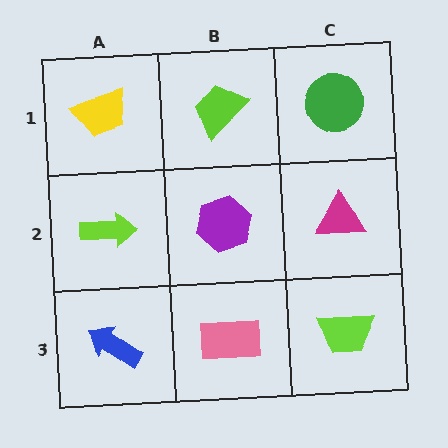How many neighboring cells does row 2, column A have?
3.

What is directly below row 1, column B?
A purple hexagon.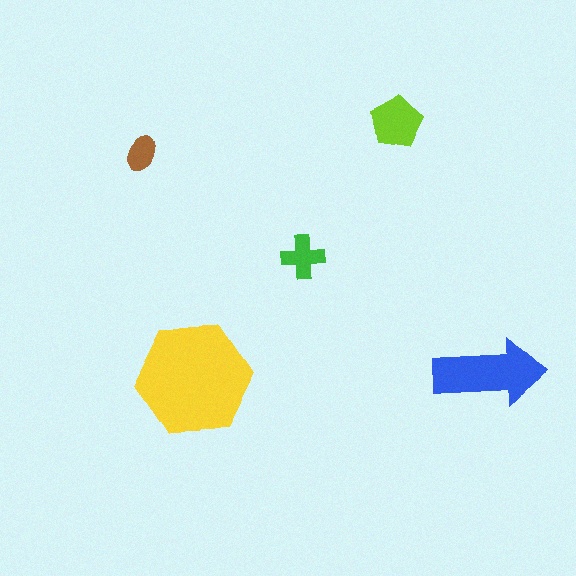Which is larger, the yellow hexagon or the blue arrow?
The yellow hexagon.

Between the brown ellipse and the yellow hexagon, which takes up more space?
The yellow hexagon.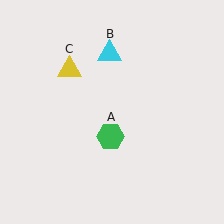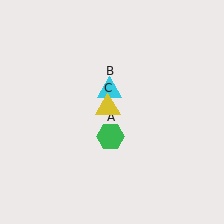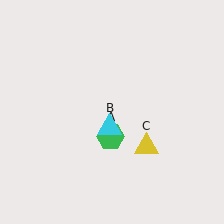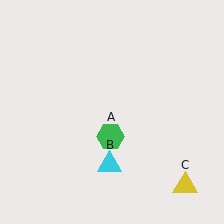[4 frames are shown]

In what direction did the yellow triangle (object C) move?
The yellow triangle (object C) moved down and to the right.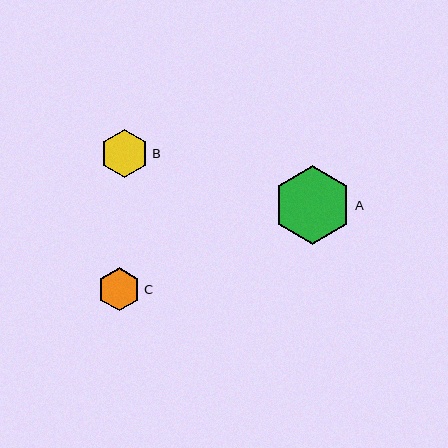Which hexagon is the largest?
Hexagon A is the largest with a size of approximately 79 pixels.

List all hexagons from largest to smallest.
From largest to smallest: A, B, C.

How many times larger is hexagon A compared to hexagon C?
Hexagon A is approximately 1.8 times the size of hexagon C.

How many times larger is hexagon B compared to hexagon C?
Hexagon B is approximately 1.1 times the size of hexagon C.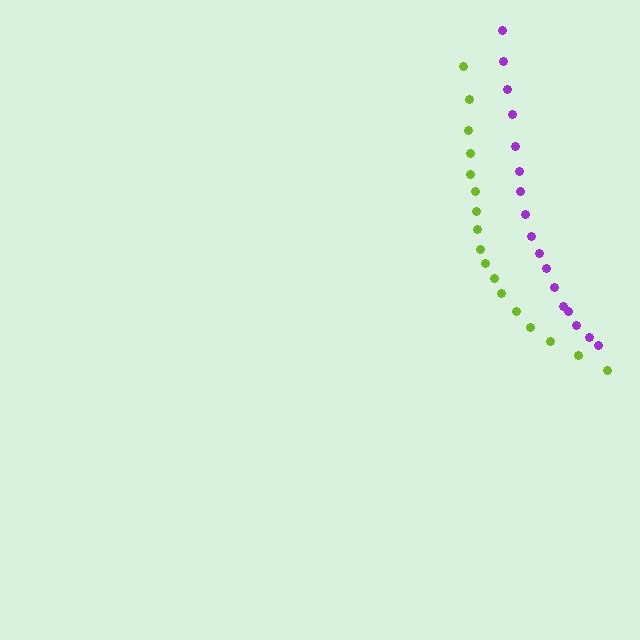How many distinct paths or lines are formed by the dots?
There are 2 distinct paths.